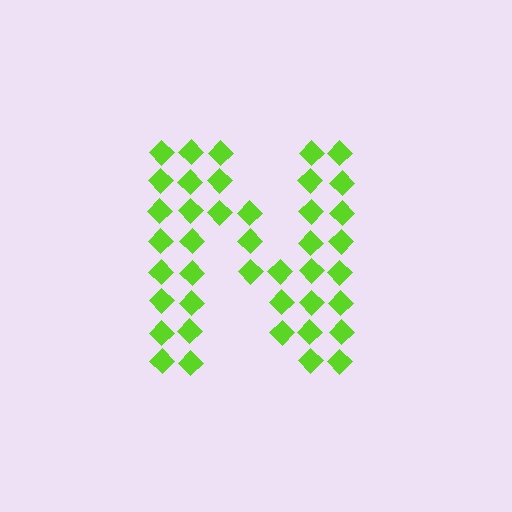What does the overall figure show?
The overall figure shows the letter N.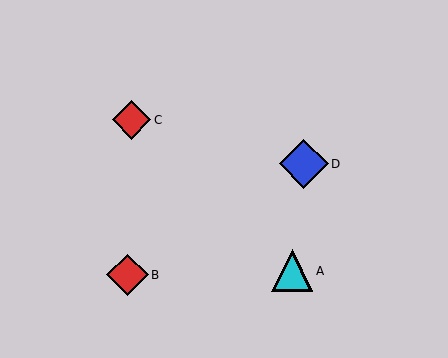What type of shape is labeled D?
Shape D is a blue diamond.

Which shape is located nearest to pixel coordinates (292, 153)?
The blue diamond (labeled D) at (304, 164) is nearest to that location.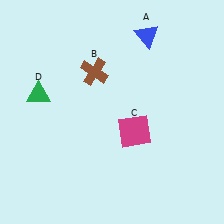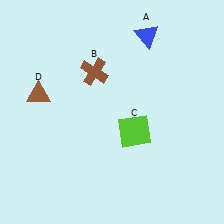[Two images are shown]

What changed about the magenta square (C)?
In Image 1, C is magenta. In Image 2, it changed to lime.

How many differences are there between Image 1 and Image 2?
There are 2 differences between the two images.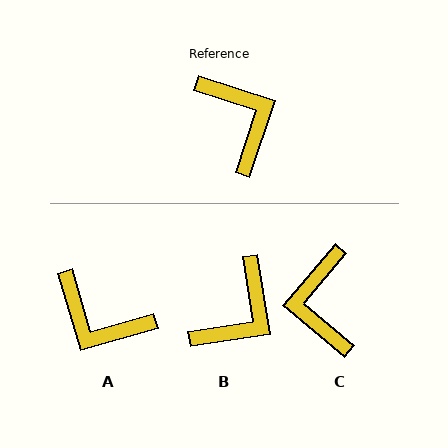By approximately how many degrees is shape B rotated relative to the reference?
Approximately 63 degrees clockwise.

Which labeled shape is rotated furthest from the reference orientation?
C, about 158 degrees away.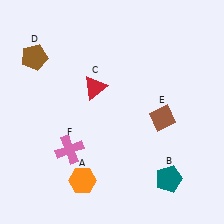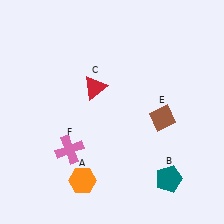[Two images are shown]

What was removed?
The brown pentagon (D) was removed in Image 2.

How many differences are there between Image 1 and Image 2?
There is 1 difference between the two images.